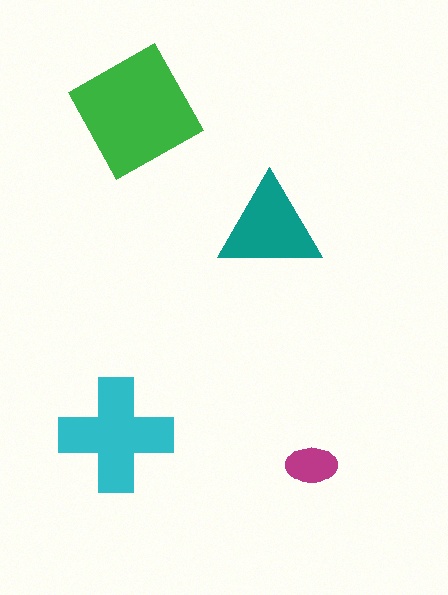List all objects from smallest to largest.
The magenta ellipse, the teal triangle, the cyan cross, the green square.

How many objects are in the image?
There are 4 objects in the image.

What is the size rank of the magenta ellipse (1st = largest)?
4th.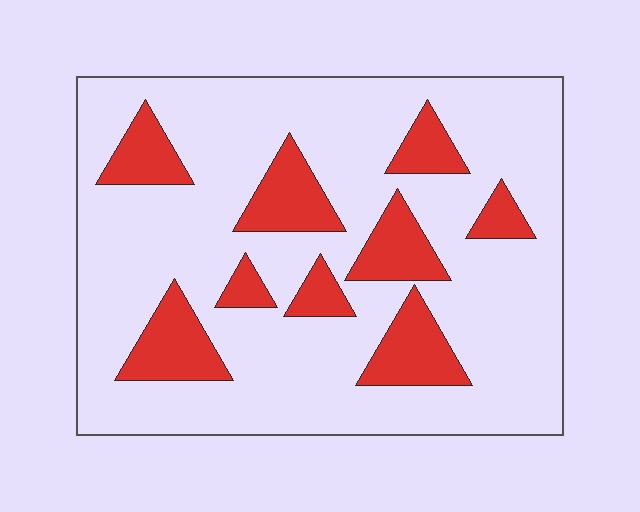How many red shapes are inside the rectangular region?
9.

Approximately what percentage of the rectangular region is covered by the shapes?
Approximately 20%.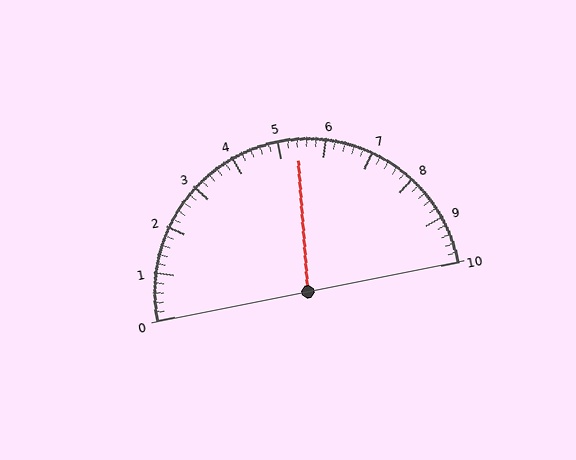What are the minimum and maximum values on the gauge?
The gauge ranges from 0 to 10.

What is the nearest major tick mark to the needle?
The nearest major tick mark is 5.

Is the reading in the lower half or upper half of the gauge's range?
The reading is in the upper half of the range (0 to 10).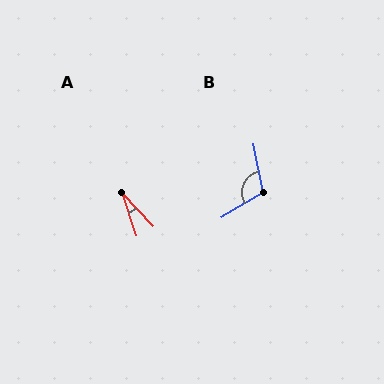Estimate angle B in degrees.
Approximately 109 degrees.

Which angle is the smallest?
A, at approximately 25 degrees.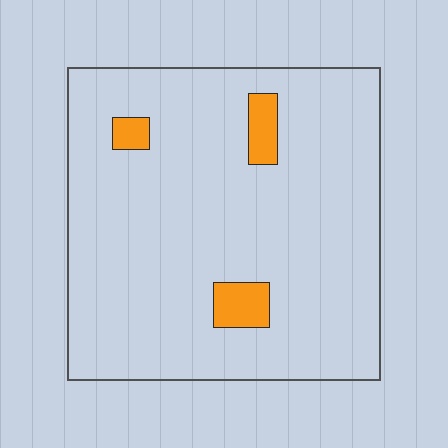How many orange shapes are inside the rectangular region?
3.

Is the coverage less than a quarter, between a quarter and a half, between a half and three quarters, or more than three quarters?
Less than a quarter.